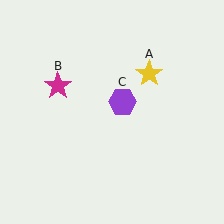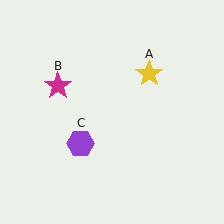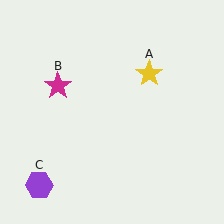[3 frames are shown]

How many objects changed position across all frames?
1 object changed position: purple hexagon (object C).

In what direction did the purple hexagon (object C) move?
The purple hexagon (object C) moved down and to the left.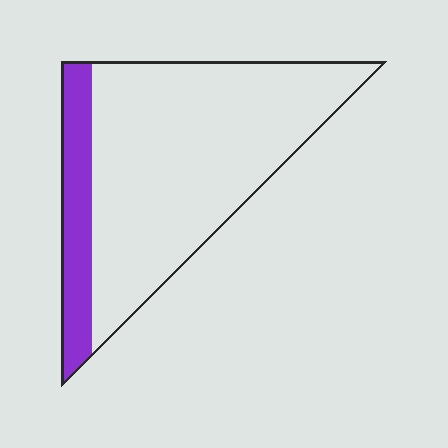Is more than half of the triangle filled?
No.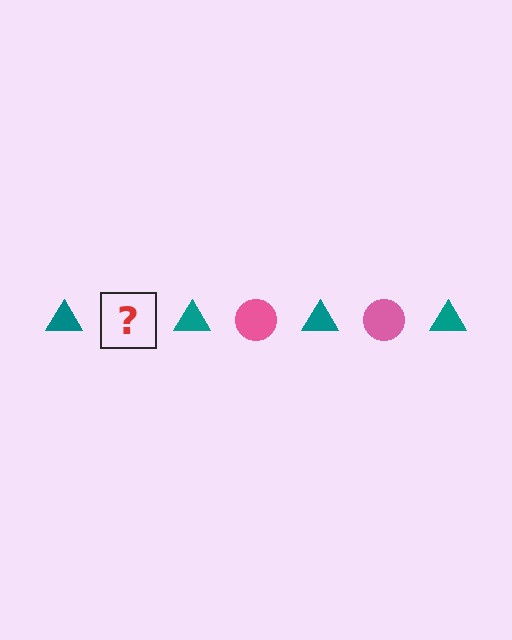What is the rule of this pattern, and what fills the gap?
The rule is that the pattern alternates between teal triangle and pink circle. The gap should be filled with a pink circle.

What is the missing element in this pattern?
The missing element is a pink circle.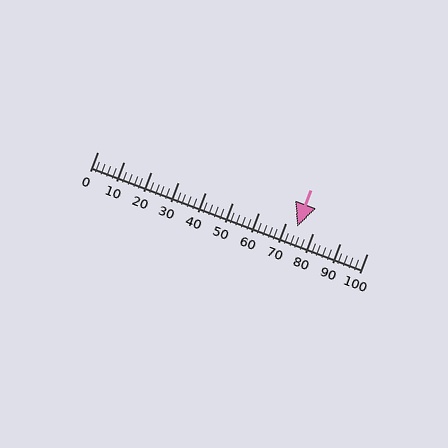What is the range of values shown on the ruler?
The ruler shows values from 0 to 100.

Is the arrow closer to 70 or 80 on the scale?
The arrow is closer to 70.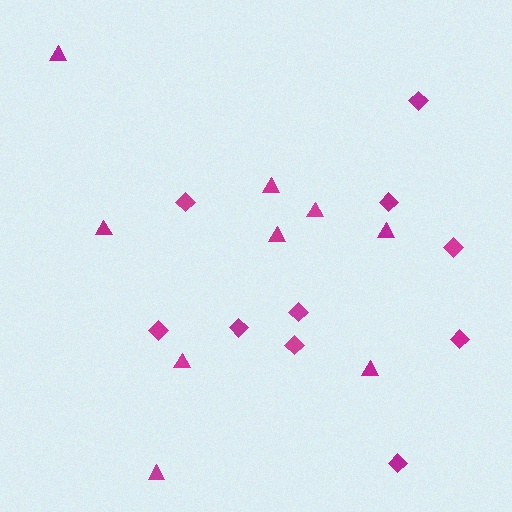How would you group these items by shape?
There are 2 groups: one group of triangles (9) and one group of diamonds (10).